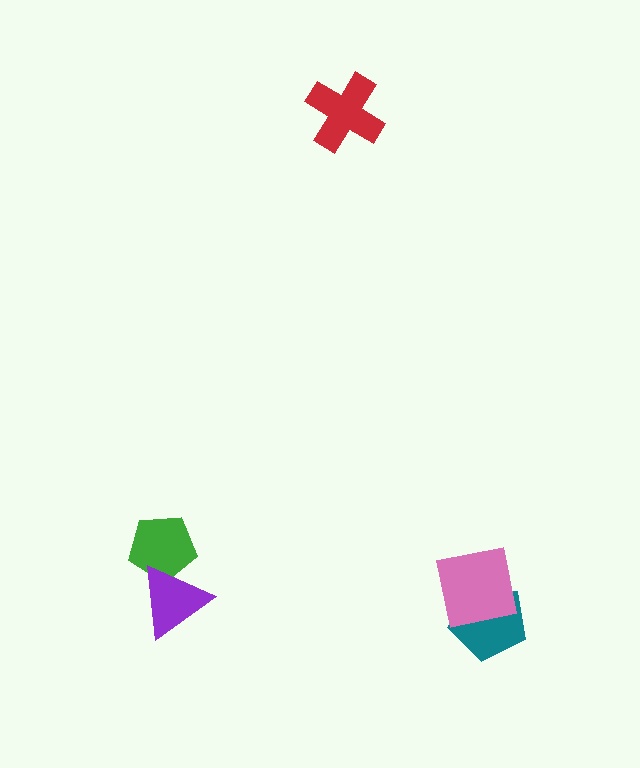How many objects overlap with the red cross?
0 objects overlap with the red cross.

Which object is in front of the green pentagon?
The purple triangle is in front of the green pentagon.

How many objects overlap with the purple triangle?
1 object overlaps with the purple triangle.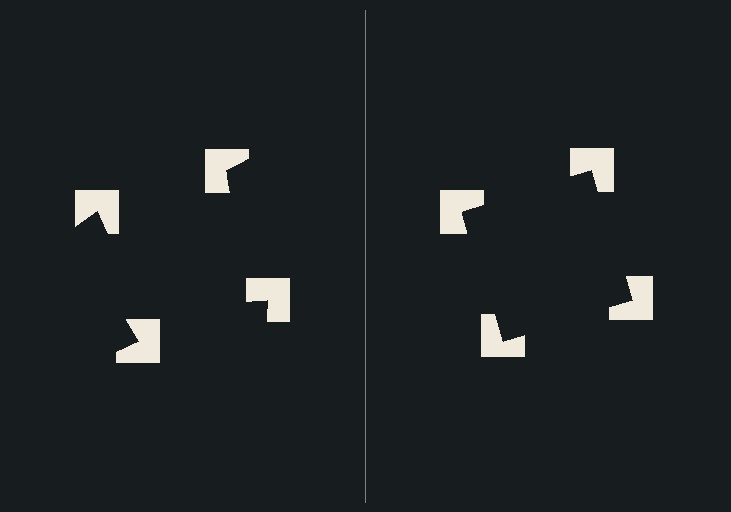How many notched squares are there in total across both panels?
8 — 4 on each side.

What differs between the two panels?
The notched squares are positioned identically on both sides; only the wedge orientations differ. On the right they align to a square; on the left they are misaligned.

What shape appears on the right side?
An illusory square.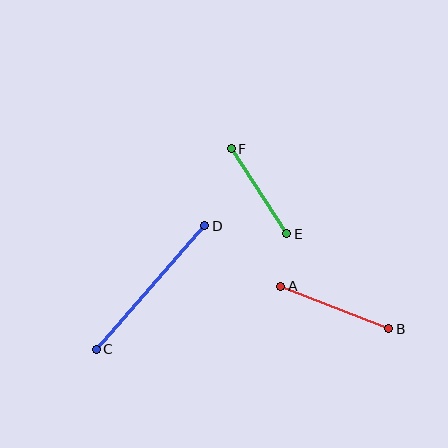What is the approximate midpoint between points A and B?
The midpoint is at approximately (335, 307) pixels.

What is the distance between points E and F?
The distance is approximately 102 pixels.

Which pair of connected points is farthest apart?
Points C and D are farthest apart.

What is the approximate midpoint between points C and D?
The midpoint is at approximately (151, 288) pixels.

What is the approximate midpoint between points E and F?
The midpoint is at approximately (259, 191) pixels.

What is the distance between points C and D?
The distance is approximately 164 pixels.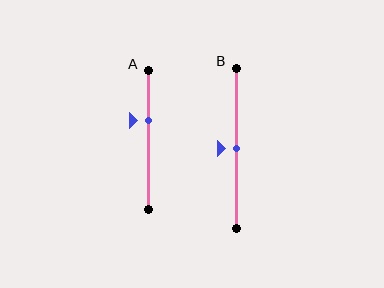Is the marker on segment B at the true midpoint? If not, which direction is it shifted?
Yes, the marker on segment B is at the true midpoint.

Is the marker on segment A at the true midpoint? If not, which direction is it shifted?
No, the marker on segment A is shifted upward by about 14% of the segment length.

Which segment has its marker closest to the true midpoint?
Segment B has its marker closest to the true midpoint.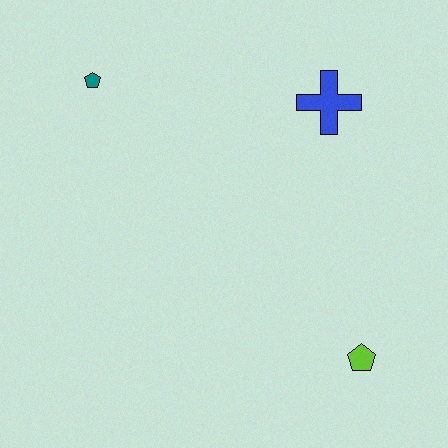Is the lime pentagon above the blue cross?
No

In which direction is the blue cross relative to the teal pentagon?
The blue cross is to the right of the teal pentagon.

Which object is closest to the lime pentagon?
The blue cross is closest to the lime pentagon.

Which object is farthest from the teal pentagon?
The lime pentagon is farthest from the teal pentagon.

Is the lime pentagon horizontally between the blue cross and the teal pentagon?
No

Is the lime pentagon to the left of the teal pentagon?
No